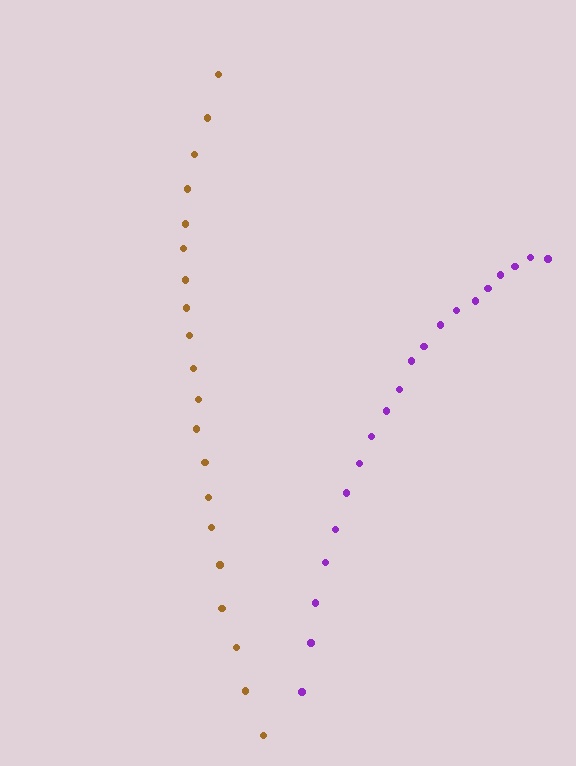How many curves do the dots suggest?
There are 2 distinct paths.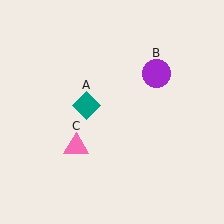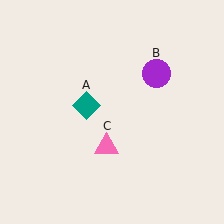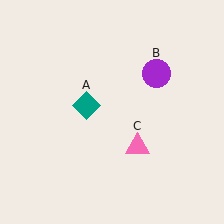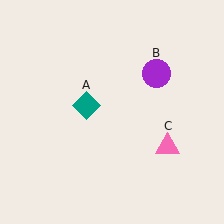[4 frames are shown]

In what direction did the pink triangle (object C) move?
The pink triangle (object C) moved right.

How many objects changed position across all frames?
1 object changed position: pink triangle (object C).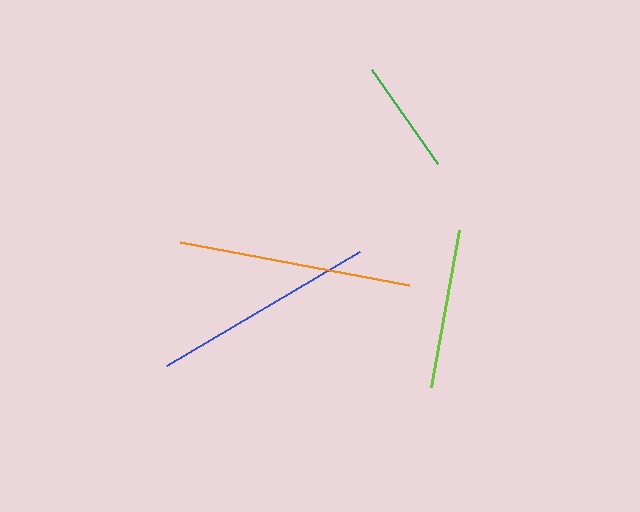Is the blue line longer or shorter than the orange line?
The orange line is longer than the blue line.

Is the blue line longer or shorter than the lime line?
The blue line is longer than the lime line.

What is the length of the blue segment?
The blue segment is approximately 224 pixels long.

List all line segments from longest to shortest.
From longest to shortest: orange, blue, lime, green.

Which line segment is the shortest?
The green line is the shortest at approximately 115 pixels.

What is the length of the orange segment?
The orange segment is approximately 233 pixels long.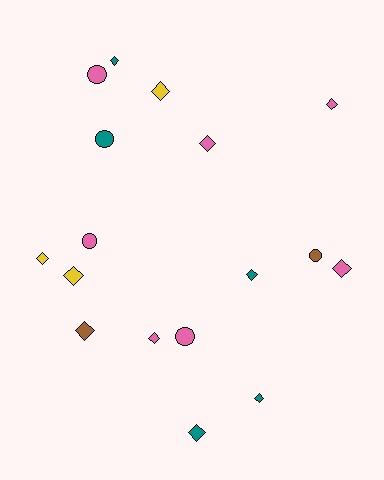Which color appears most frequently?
Pink, with 7 objects.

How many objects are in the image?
There are 17 objects.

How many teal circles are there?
There is 1 teal circle.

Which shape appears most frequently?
Diamond, with 12 objects.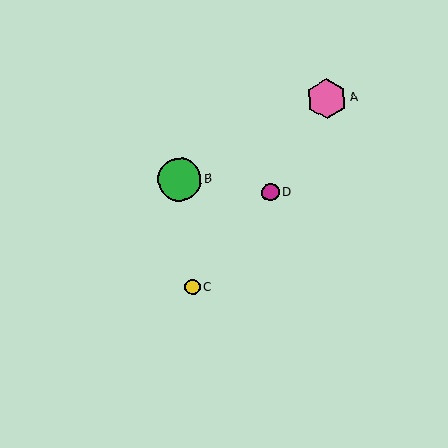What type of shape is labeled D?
Shape D is a magenta circle.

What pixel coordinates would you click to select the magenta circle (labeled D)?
Click at (270, 192) to select the magenta circle D.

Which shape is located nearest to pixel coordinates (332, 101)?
The pink hexagon (labeled A) at (327, 98) is nearest to that location.